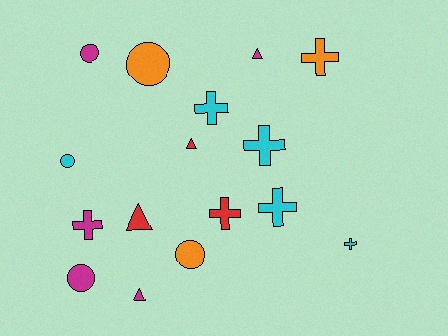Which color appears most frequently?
Magenta, with 5 objects.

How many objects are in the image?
There are 16 objects.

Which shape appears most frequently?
Cross, with 7 objects.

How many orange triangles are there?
There are no orange triangles.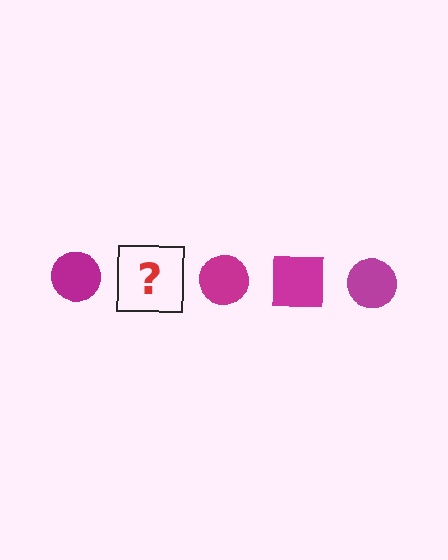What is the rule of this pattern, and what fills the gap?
The rule is that the pattern cycles through circle, square shapes in magenta. The gap should be filled with a magenta square.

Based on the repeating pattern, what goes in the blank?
The blank should be a magenta square.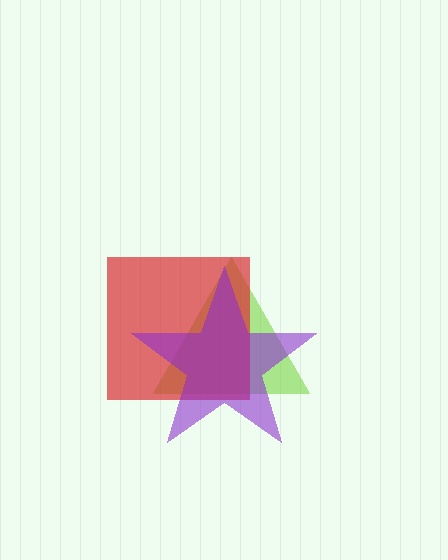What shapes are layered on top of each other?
The layered shapes are: a lime triangle, a red square, a purple star.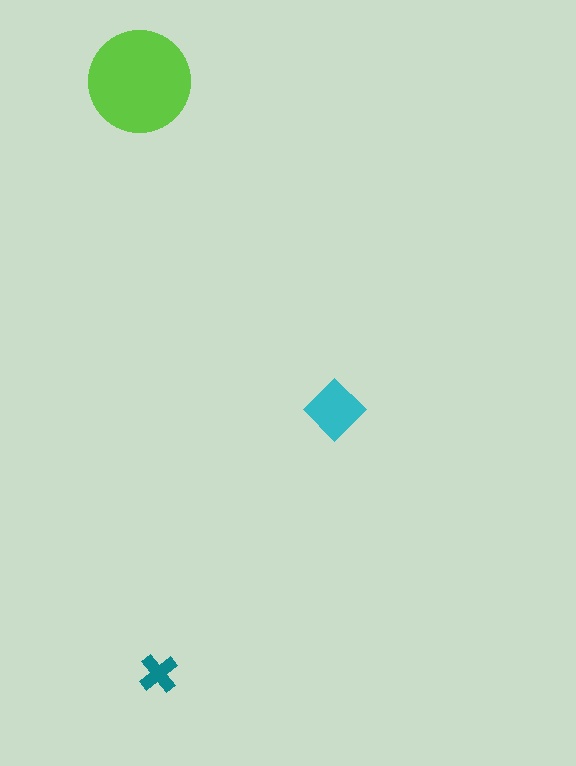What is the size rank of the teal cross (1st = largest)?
3rd.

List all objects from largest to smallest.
The lime circle, the cyan diamond, the teal cross.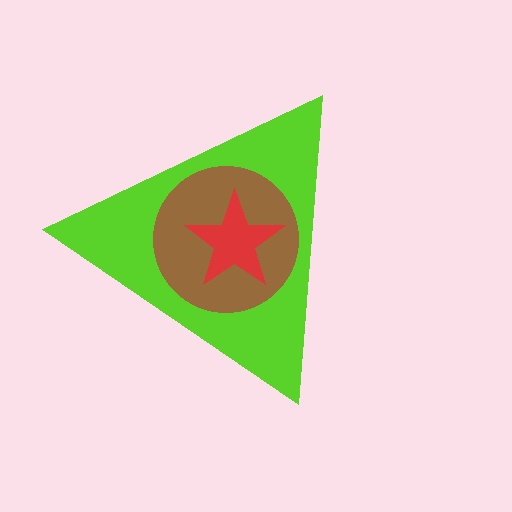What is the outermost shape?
The lime triangle.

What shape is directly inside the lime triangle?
The brown circle.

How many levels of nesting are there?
3.